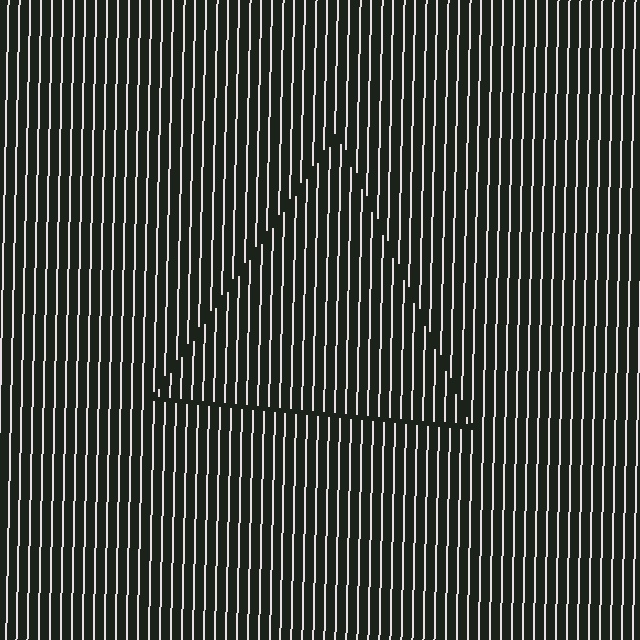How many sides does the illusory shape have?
3 sides — the line-ends trace a triangle.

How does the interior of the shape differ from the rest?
The interior of the shape contains the same grating, shifted by half a period — the contour is defined by the phase discontinuity where line-ends from the inner and outer gratings abut.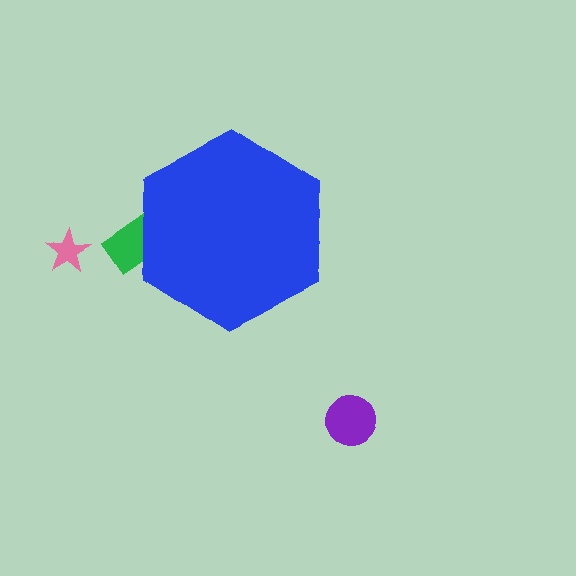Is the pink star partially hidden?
No, the pink star is fully visible.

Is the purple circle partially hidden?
No, the purple circle is fully visible.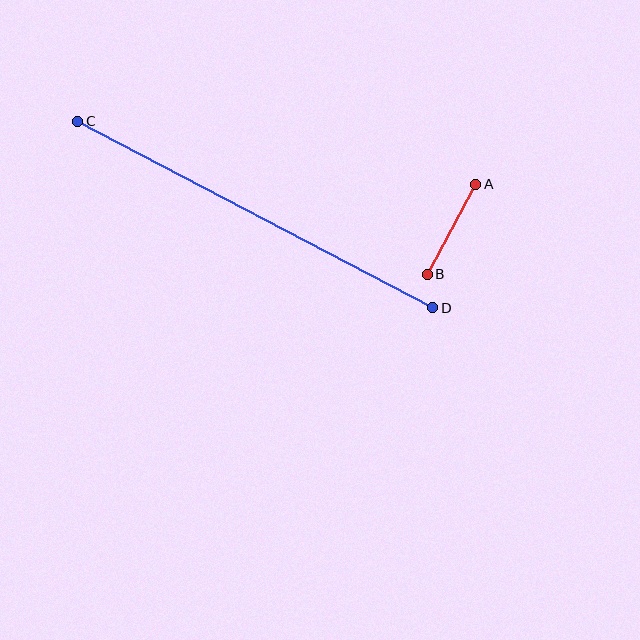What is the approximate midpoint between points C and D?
The midpoint is at approximately (255, 214) pixels.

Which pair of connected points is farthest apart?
Points C and D are farthest apart.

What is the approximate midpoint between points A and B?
The midpoint is at approximately (451, 229) pixels.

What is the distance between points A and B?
The distance is approximately 102 pixels.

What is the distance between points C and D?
The distance is approximately 401 pixels.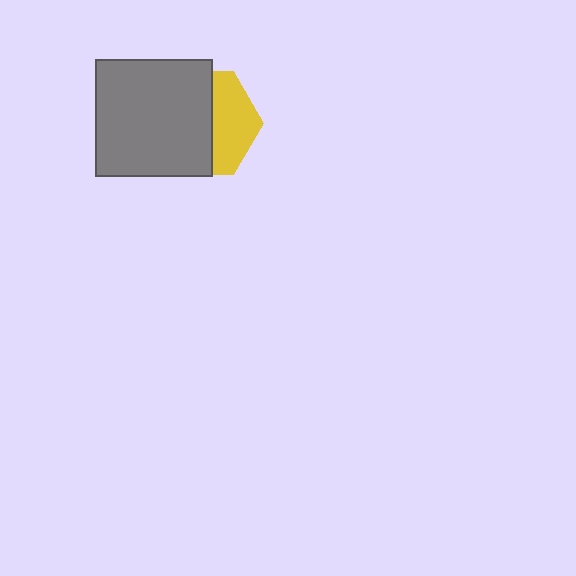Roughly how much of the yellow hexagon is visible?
A small part of it is visible (roughly 39%).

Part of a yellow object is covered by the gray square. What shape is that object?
It is a hexagon.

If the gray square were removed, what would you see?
You would see the complete yellow hexagon.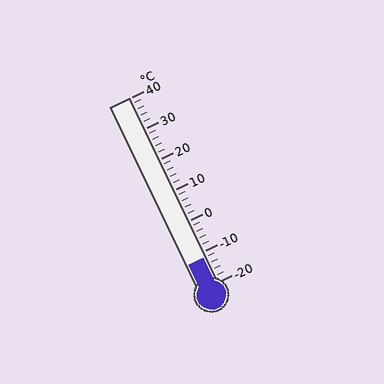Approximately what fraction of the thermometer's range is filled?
The thermometer is filled to approximately 15% of its range.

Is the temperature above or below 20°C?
The temperature is below 20°C.